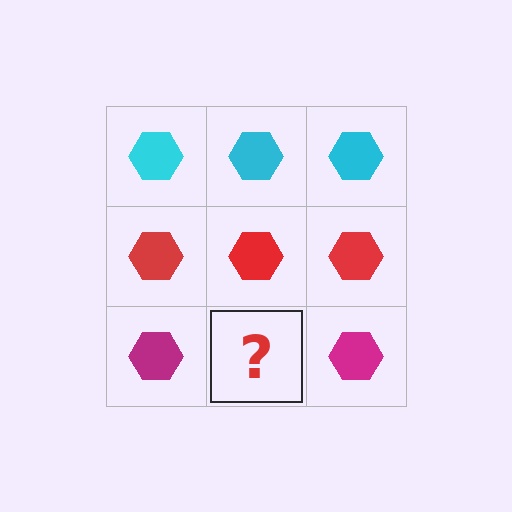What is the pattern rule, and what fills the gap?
The rule is that each row has a consistent color. The gap should be filled with a magenta hexagon.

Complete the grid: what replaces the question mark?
The question mark should be replaced with a magenta hexagon.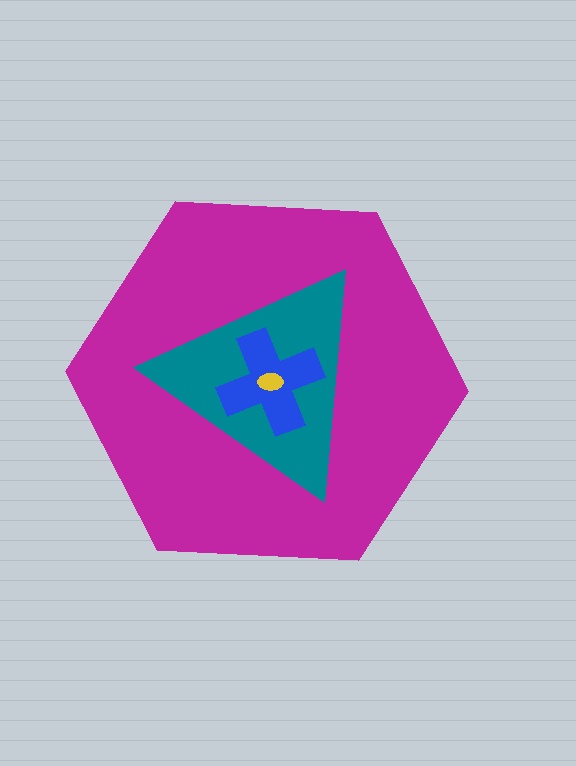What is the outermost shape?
The magenta hexagon.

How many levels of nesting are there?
4.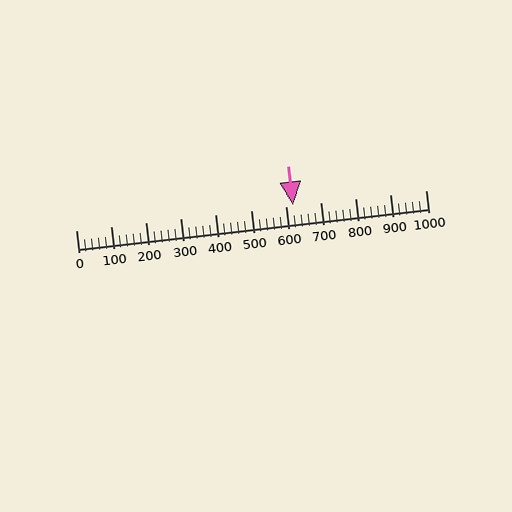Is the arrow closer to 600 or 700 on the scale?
The arrow is closer to 600.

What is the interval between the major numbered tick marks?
The major tick marks are spaced 100 units apart.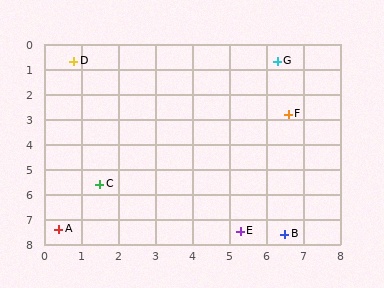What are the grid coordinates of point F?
Point F is at approximately (6.6, 2.8).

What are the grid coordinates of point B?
Point B is at approximately (6.5, 7.6).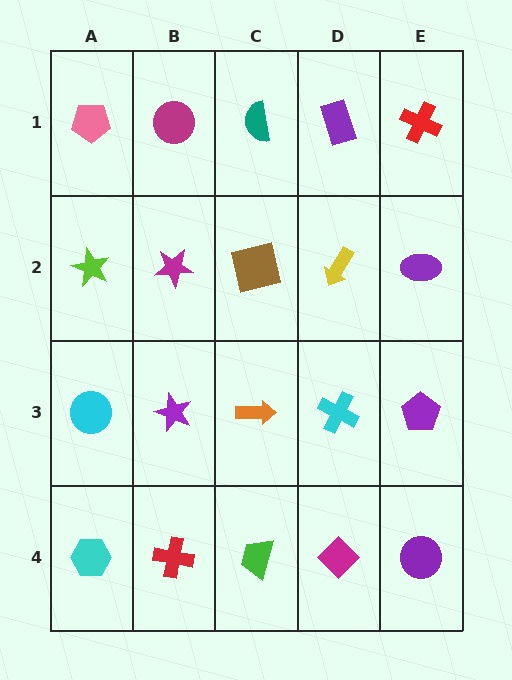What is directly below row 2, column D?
A cyan cross.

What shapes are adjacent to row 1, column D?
A yellow arrow (row 2, column D), a teal semicircle (row 1, column C), a red cross (row 1, column E).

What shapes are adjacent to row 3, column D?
A yellow arrow (row 2, column D), a magenta diamond (row 4, column D), an orange arrow (row 3, column C), a purple pentagon (row 3, column E).